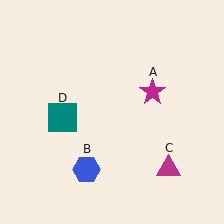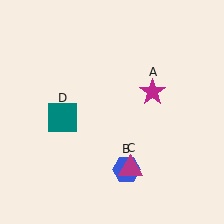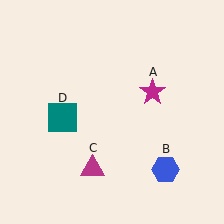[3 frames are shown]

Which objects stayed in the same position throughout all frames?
Magenta star (object A) and teal square (object D) remained stationary.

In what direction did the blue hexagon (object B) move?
The blue hexagon (object B) moved right.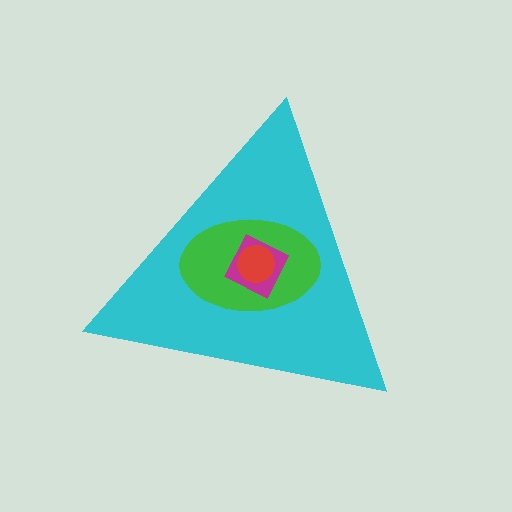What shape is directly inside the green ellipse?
The magenta diamond.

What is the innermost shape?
The red circle.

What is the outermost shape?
The cyan triangle.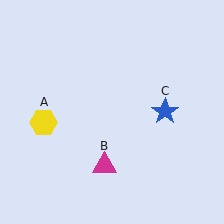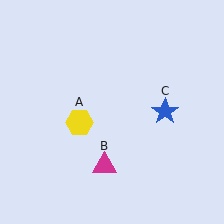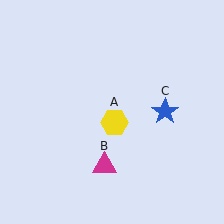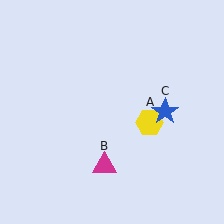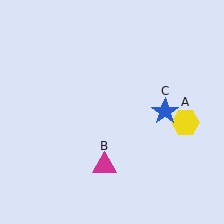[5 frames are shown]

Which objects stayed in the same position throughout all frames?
Magenta triangle (object B) and blue star (object C) remained stationary.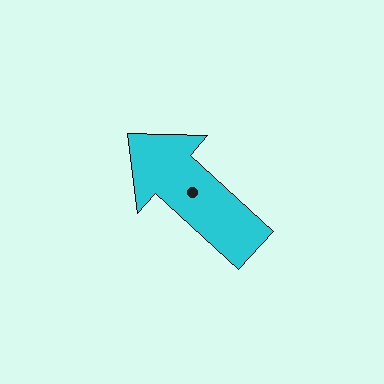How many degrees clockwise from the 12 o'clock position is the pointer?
Approximately 312 degrees.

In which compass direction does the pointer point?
Northwest.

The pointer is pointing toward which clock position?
Roughly 10 o'clock.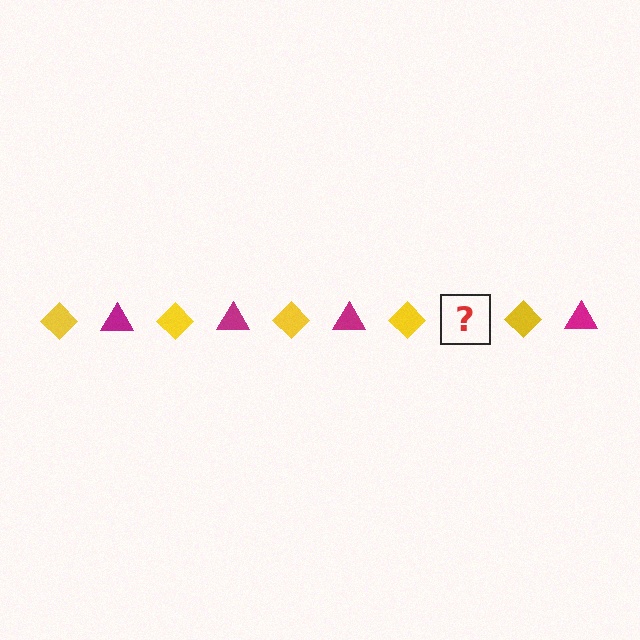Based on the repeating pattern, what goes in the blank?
The blank should be a magenta triangle.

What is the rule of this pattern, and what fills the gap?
The rule is that the pattern alternates between yellow diamond and magenta triangle. The gap should be filled with a magenta triangle.